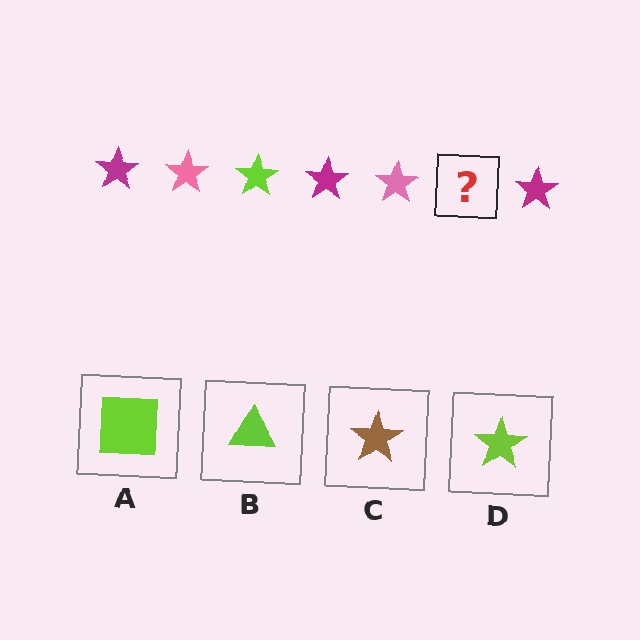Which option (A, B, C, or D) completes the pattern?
D.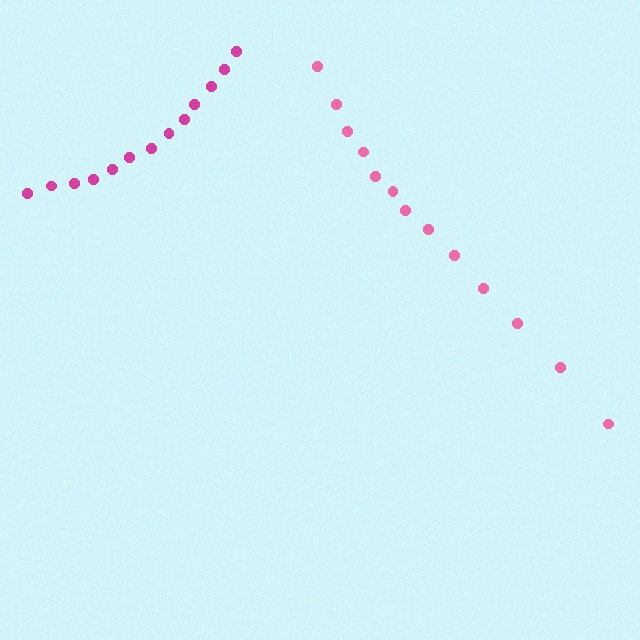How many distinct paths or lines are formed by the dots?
There are 2 distinct paths.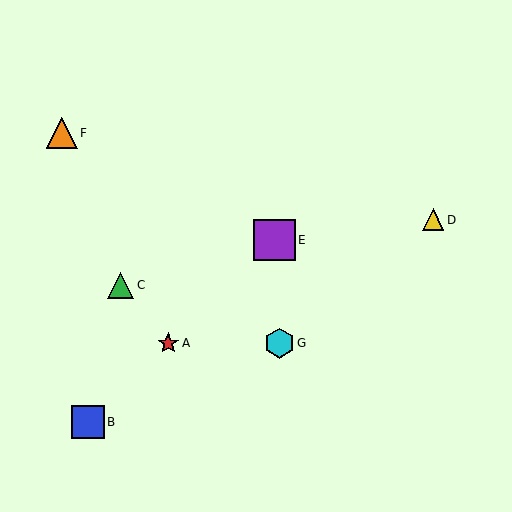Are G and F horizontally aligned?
No, G is at y≈343 and F is at y≈133.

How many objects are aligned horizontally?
2 objects (A, G) are aligned horizontally.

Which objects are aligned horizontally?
Objects A, G are aligned horizontally.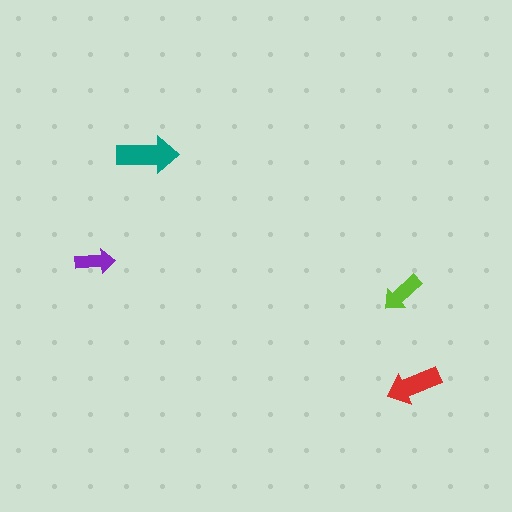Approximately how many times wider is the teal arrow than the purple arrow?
About 1.5 times wider.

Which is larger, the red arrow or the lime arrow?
The red one.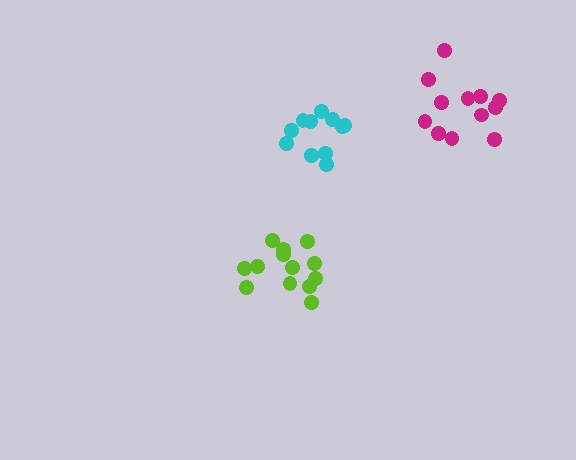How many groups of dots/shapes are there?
There are 3 groups.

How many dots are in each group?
Group 1: 13 dots, Group 2: 11 dots, Group 3: 12 dots (36 total).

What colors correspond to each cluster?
The clusters are colored: lime, cyan, magenta.